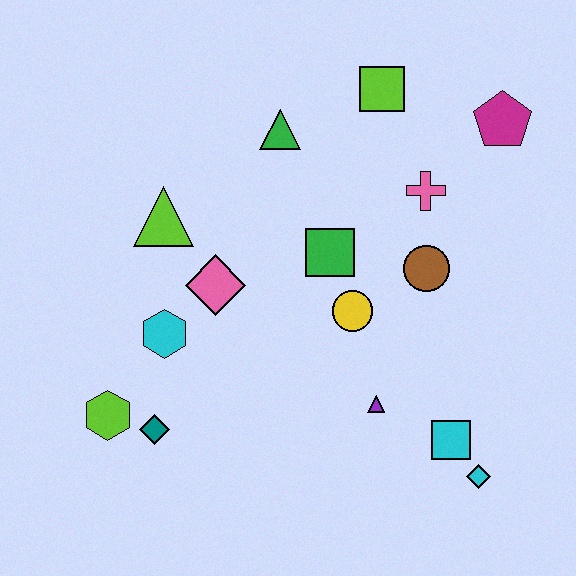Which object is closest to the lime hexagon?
The teal diamond is closest to the lime hexagon.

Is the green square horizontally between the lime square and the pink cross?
No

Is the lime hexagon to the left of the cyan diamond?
Yes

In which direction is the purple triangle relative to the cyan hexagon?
The purple triangle is to the right of the cyan hexagon.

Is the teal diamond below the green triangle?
Yes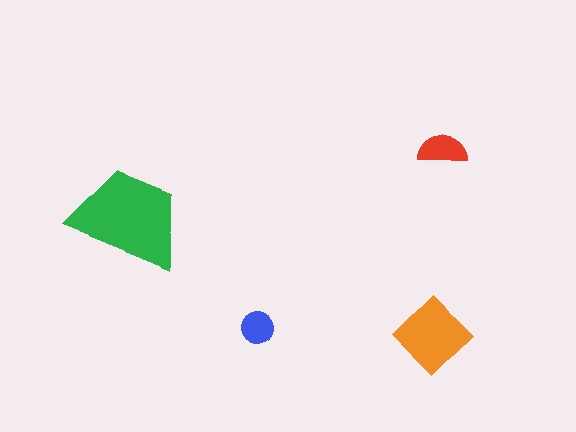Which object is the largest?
The green trapezoid.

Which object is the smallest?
The blue circle.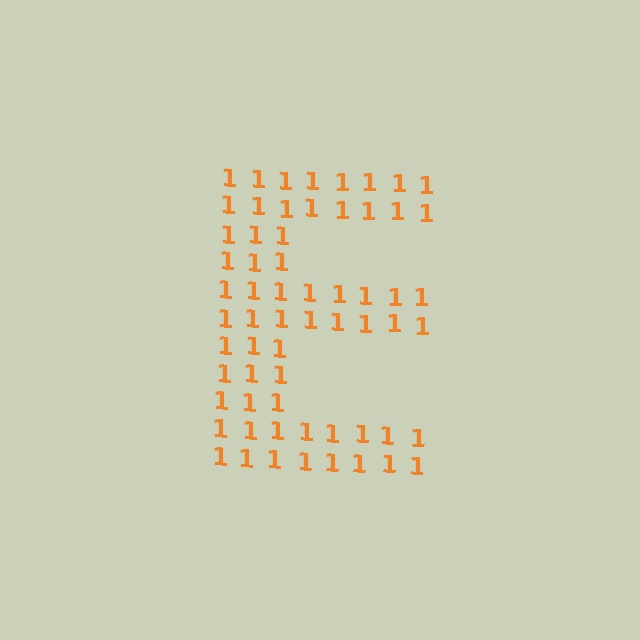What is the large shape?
The large shape is the letter E.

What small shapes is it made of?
It is made of small digit 1's.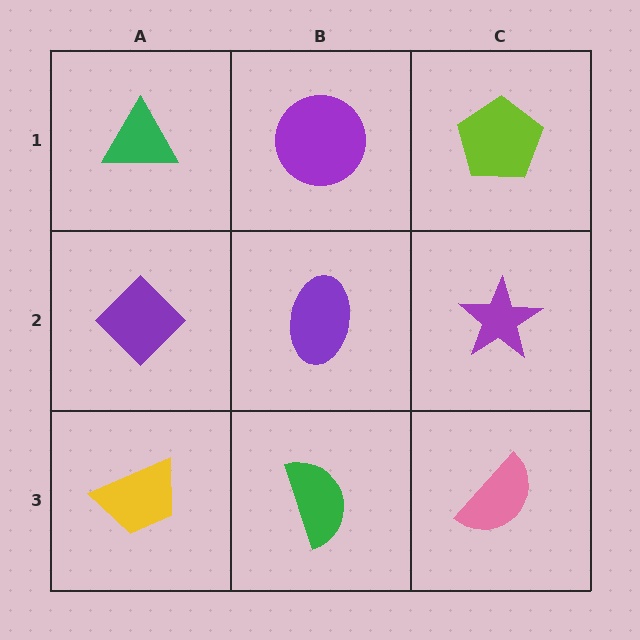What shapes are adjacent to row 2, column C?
A lime pentagon (row 1, column C), a pink semicircle (row 3, column C), a purple ellipse (row 2, column B).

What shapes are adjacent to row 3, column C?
A purple star (row 2, column C), a green semicircle (row 3, column B).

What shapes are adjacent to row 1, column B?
A purple ellipse (row 2, column B), a green triangle (row 1, column A), a lime pentagon (row 1, column C).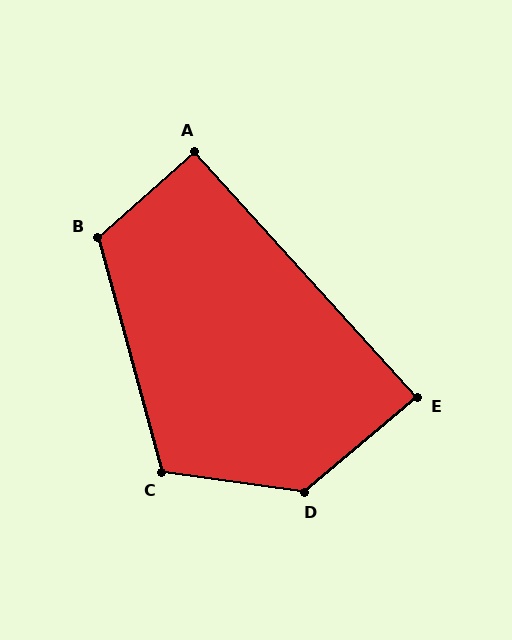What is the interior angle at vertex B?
Approximately 116 degrees (obtuse).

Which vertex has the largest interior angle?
D, at approximately 132 degrees.